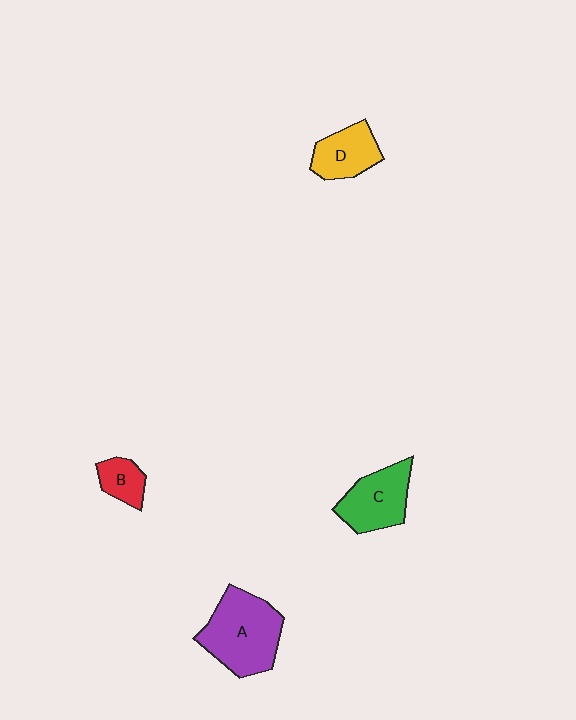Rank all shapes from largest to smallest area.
From largest to smallest: A (purple), C (green), D (yellow), B (red).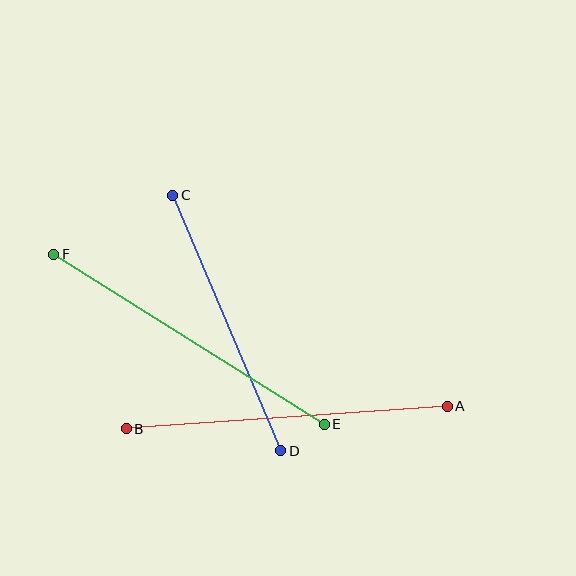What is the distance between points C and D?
The distance is approximately 277 pixels.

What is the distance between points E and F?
The distance is approximately 320 pixels.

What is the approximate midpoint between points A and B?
The midpoint is at approximately (287, 417) pixels.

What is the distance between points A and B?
The distance is approximately 322 pixels.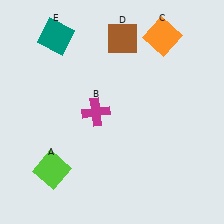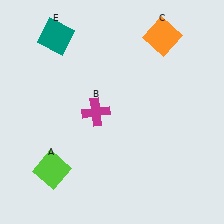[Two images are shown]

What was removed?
The brown square (D) was removed in Image 2.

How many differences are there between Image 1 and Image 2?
There is 1 difference between the two images.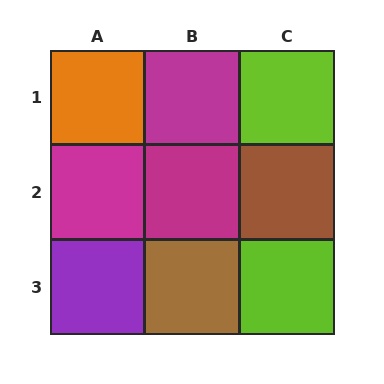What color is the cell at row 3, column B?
Brown.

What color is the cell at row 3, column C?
Lime.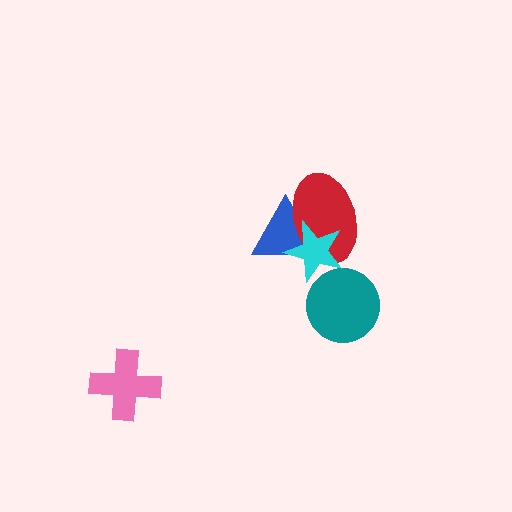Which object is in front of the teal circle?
The cyan star is in front of the teal circle.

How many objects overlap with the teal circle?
1 object overlaps with the teal circle.